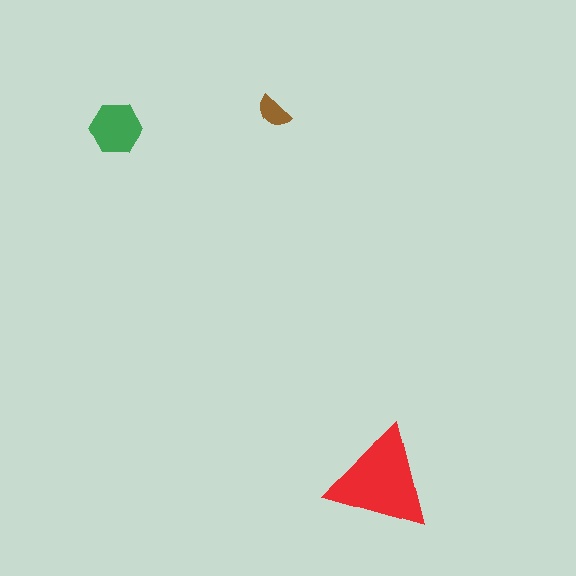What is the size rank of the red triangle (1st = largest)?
1st.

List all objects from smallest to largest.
The brown semicircle, the green hexagon, the red triangle.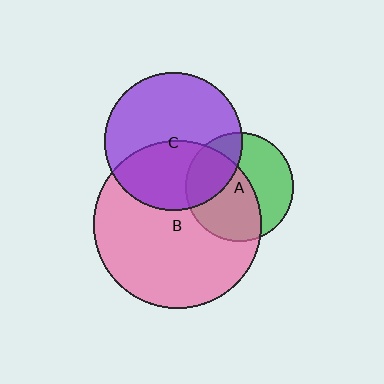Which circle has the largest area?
Circle B (pink).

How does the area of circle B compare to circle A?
Approximately 2.4 times.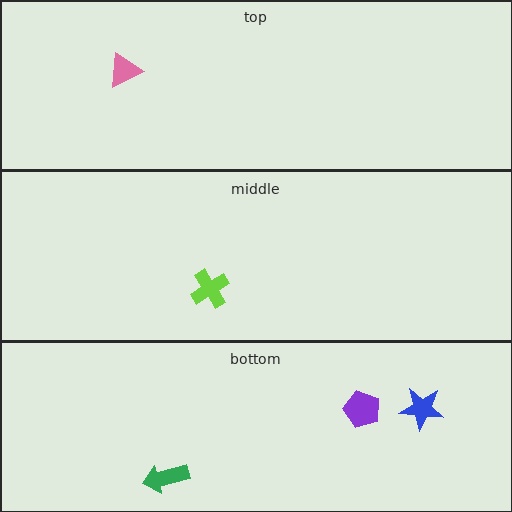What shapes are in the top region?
The pink triangle.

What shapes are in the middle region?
The lime cross.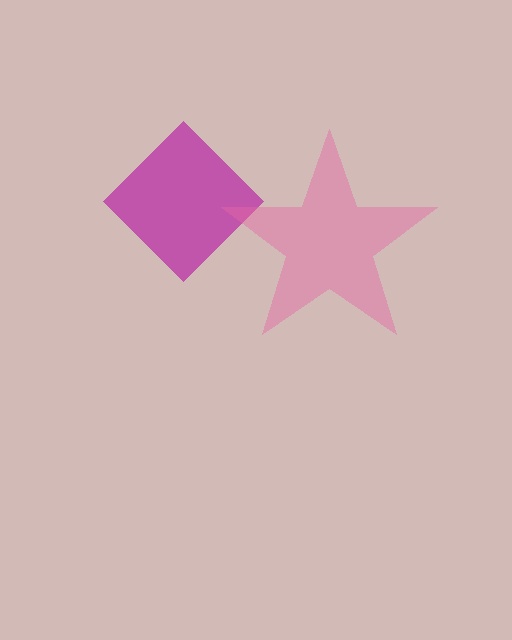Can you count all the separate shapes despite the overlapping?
Yes, there are 2 separate shapes.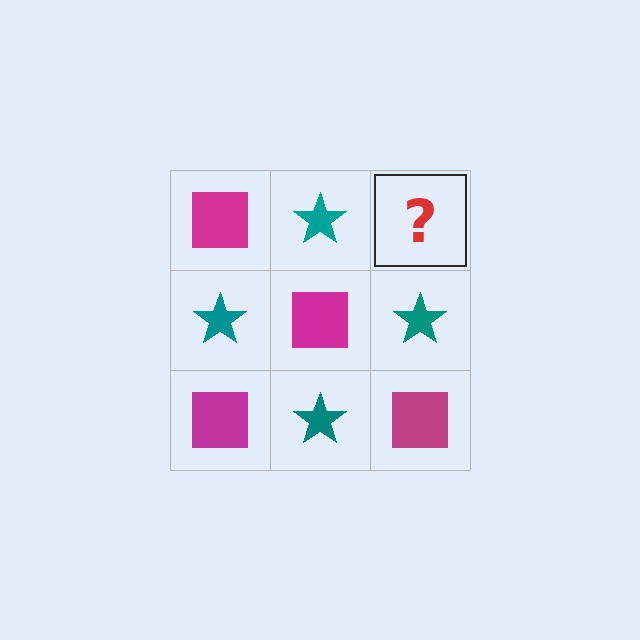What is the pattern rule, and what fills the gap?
The rule is that it alternates magenta square and teal star in a checkerboard pattern. The gap should be filled with a magenta square.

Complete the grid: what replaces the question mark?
The question mark should be replaced with a magenta square.